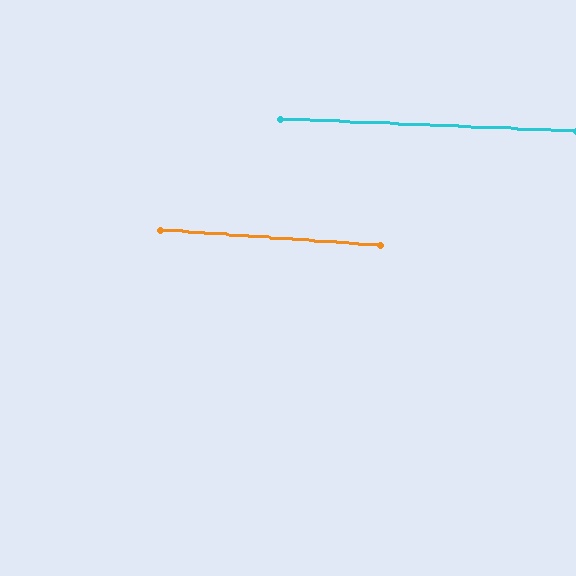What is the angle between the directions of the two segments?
Approximately 2 degrees.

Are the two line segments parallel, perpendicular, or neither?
Parallel — their directions differ by only 1.8°.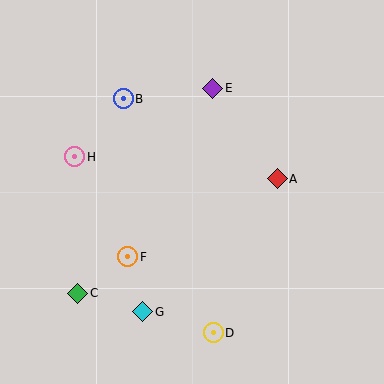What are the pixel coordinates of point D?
Point D is at (213, 333).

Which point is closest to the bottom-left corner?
Point C is closest to the bottom-left corner.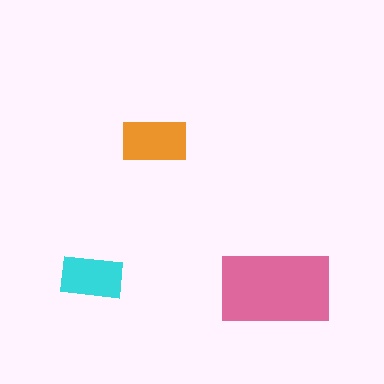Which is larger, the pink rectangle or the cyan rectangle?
The pink one.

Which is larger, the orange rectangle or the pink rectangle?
The pink one.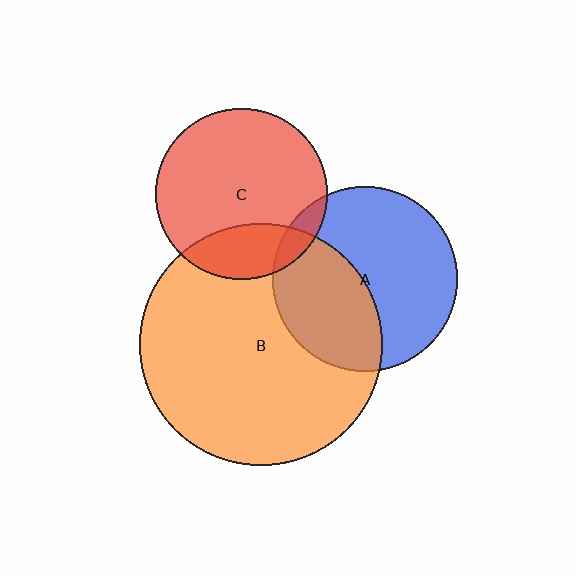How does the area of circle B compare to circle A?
Approximately 1.7 times.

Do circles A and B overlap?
Yes.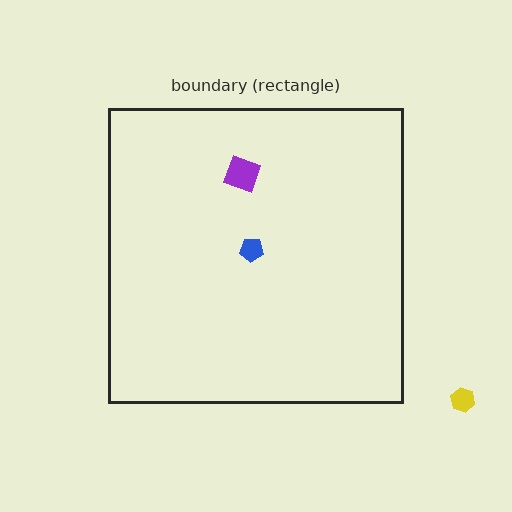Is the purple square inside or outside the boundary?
Inside.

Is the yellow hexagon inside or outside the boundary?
Outside.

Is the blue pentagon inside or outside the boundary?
Inside.